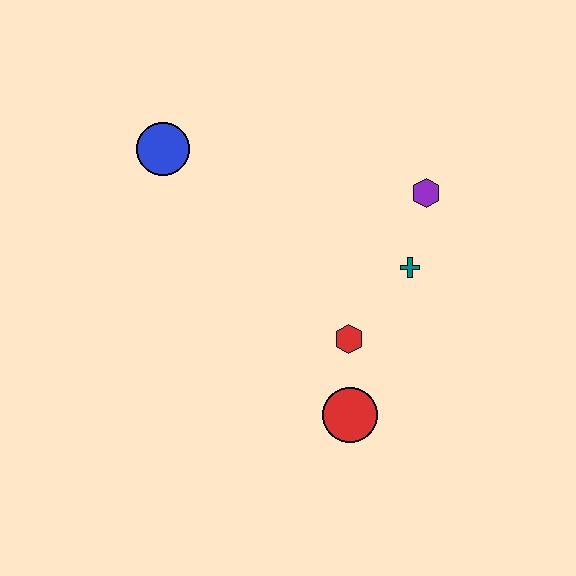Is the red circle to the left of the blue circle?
No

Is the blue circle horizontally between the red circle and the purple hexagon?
No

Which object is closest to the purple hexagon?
The teal cross is closest to the purple hexagon.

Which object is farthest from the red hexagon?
The blue circle is farthest from the red hexagon.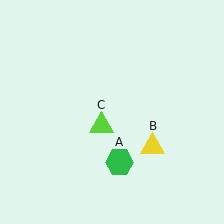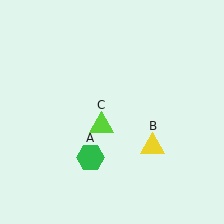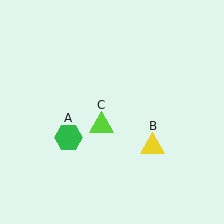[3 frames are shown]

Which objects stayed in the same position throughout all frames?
Yellow triangle (object B) and lime triangle (object C) remained stationary.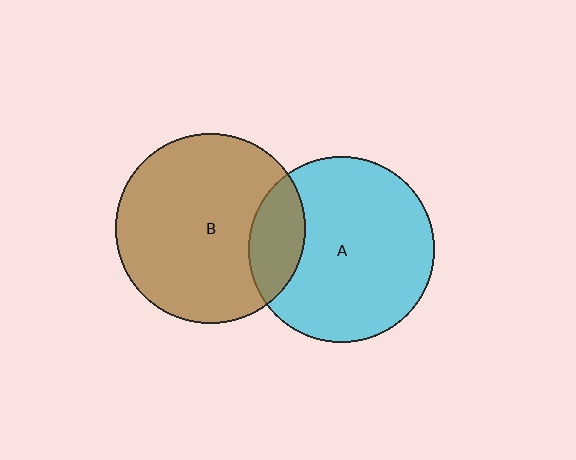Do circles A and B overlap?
Yes.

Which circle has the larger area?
Circle B (brown).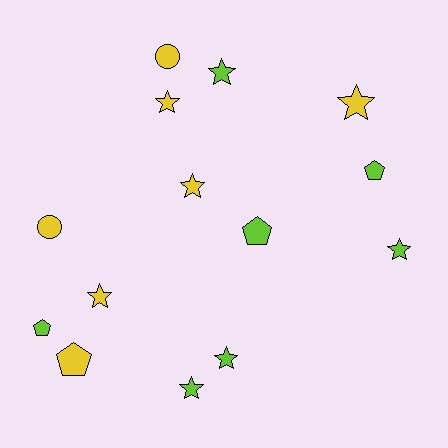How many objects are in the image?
There are 14 objects.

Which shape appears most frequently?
Star, with 8 objects.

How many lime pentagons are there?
There are 3 lime pentagons.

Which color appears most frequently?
Lime, with 7 objects.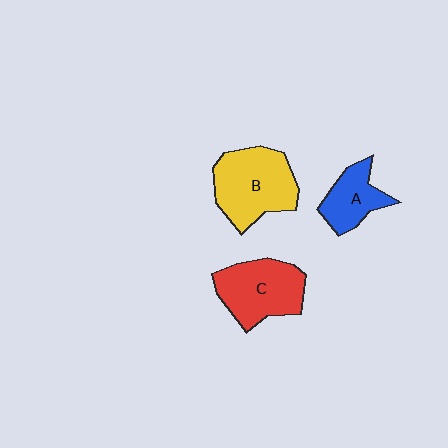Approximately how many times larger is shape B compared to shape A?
Approximately 1.7 times.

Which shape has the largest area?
Shape B (yellow).